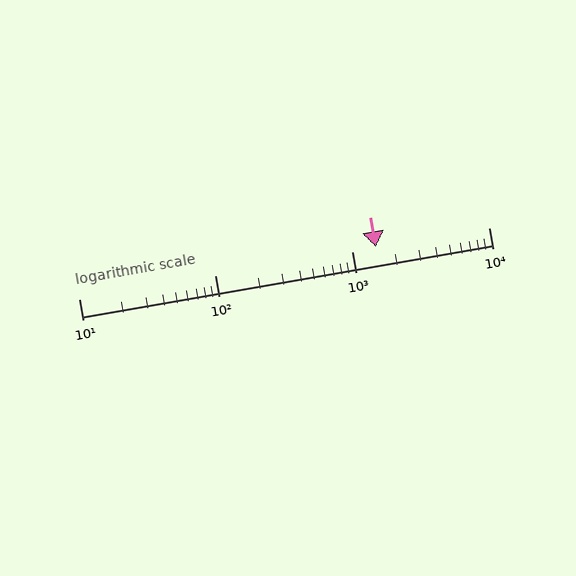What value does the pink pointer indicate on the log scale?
The pointer indicates approximately 1500.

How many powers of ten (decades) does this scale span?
The scale spans 3 decades, from 10 to 10000.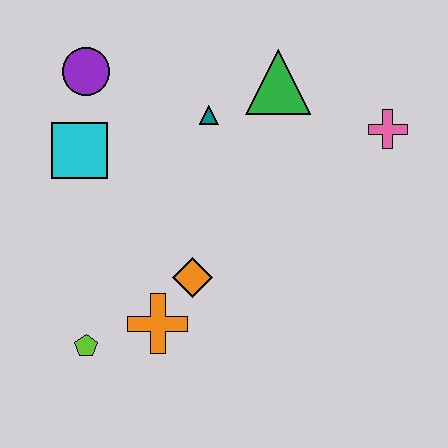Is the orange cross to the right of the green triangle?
No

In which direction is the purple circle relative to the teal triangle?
The purple circle is to the left of the teal triangle.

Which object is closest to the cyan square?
The purple circle is closest to the cyan square.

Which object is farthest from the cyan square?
The pink cross is farthest from the cyan square.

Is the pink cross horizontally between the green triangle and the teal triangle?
No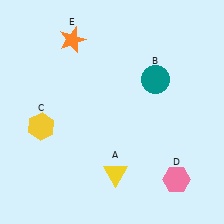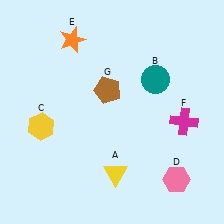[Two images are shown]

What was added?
A magenta cross (F), a brown pentagon (G) were added in Image 2.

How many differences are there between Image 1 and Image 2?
There are 2 differences between the two images.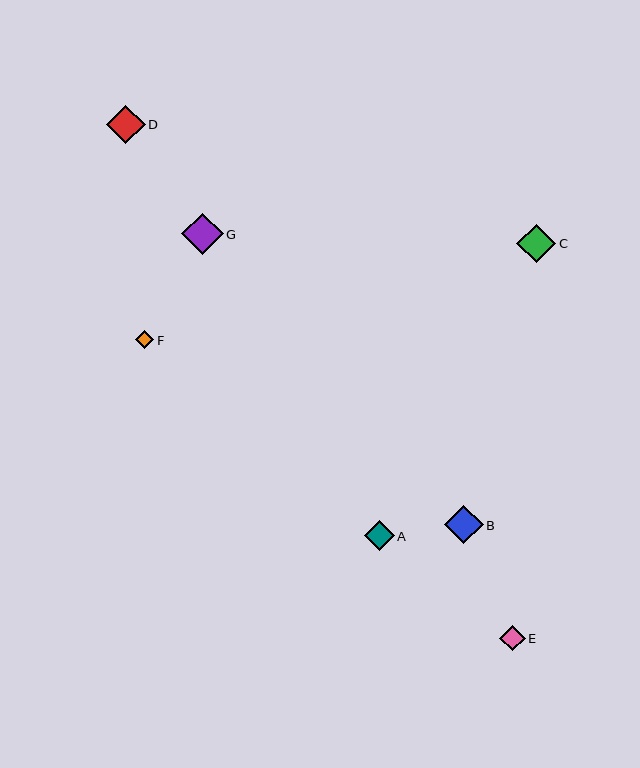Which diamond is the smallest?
Diamond F is the smallest with a size of approximately 18 pixels.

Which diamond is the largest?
Diamond G is the largest with a size of approximately 42 pixels.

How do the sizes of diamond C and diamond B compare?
Diamond C and diamond B are approximately the same size.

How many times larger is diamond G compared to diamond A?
Diamond G is approximately 1.4 times the size of diamond A.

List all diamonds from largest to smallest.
From largest to smallest: G, C, B, D, A, E, F.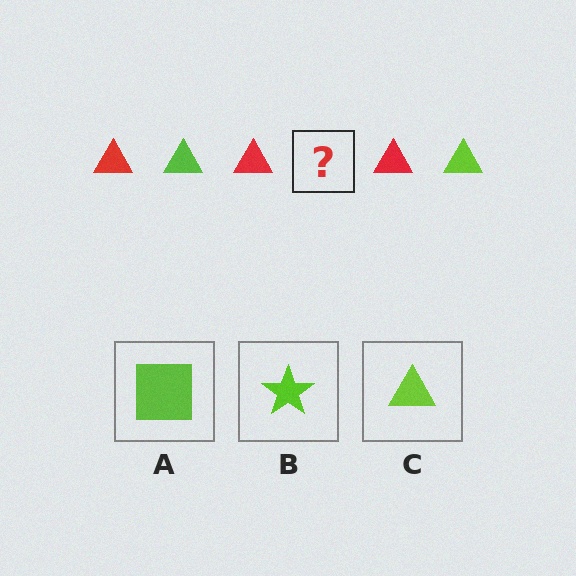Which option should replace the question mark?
Option C.